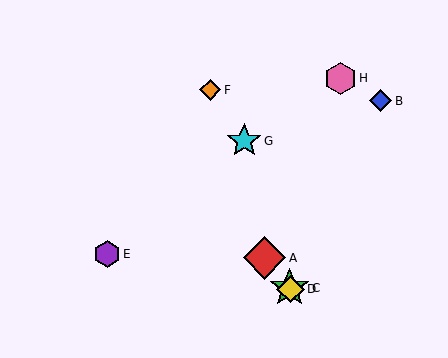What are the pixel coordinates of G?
Object G is at (244, 141).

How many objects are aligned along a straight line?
3 objects (A, C, D) are aligned along a straight line.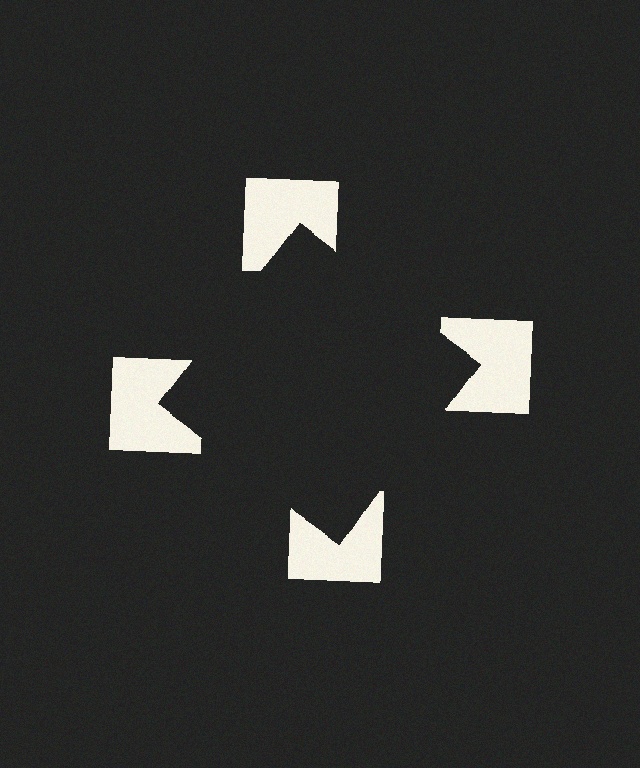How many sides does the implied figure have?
4 sides.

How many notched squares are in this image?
There are 4 — one at each vertex of the illusory square.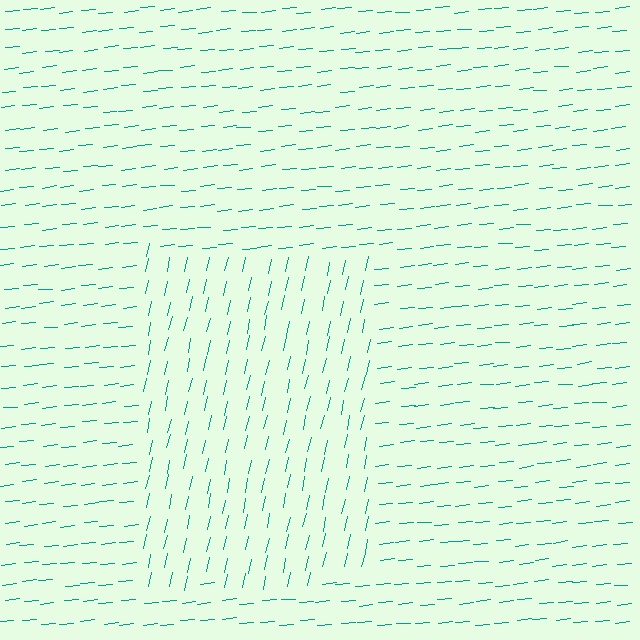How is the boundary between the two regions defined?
The boundary is defined purely by a change in line orientation (approximately 72 degrees difference). All lines are the same color and thickness.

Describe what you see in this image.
The image is filled with small teal line segments. A rectangle region in the image has lines oriented differently from the surrounding lines, creating a visible texture boundary.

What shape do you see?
I see a rectangle.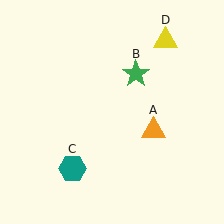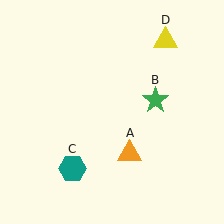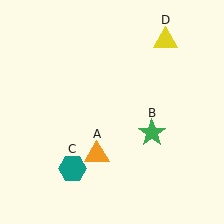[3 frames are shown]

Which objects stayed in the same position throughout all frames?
Teal hexagon (object C) and yellow triangle (object D) remained stationary.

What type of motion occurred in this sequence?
The orange triangle (object A), green star (object B) rotated clockwise around the center of the scene.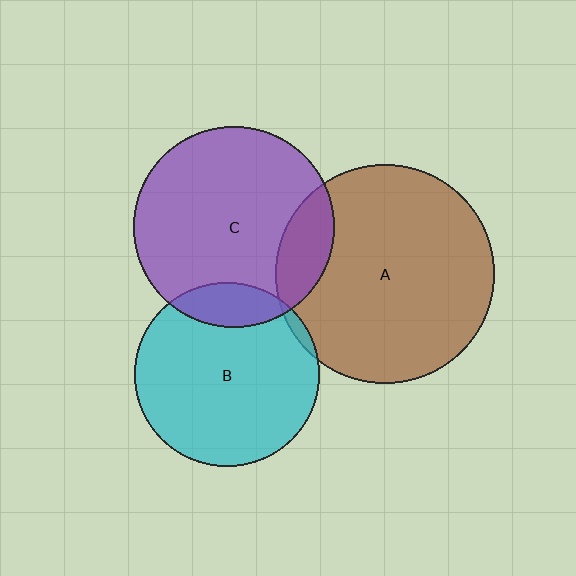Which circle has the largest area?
Circle A (brown).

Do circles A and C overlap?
Yes.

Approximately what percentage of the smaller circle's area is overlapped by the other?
Approximately 15%.